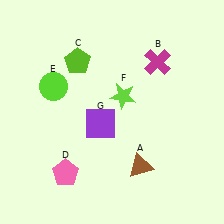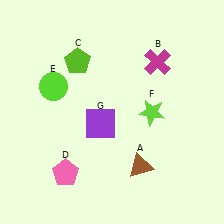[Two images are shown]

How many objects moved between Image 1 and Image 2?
1 object moved between the two images.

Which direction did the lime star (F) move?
The lime star (F) moved right.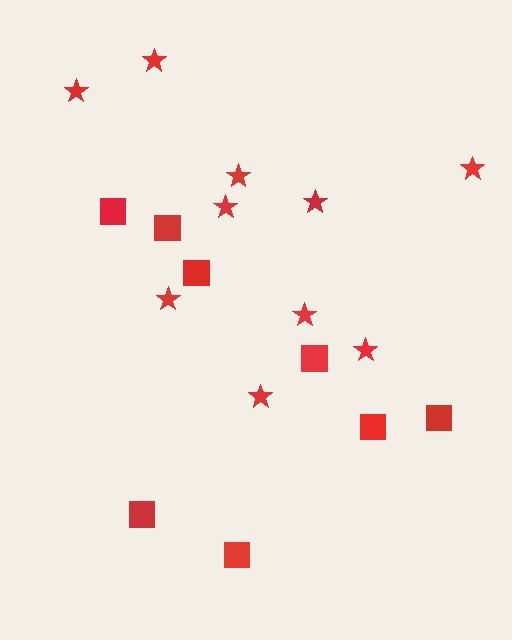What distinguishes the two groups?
There are 2 groups: one group of squares (8) and one group of stars (10).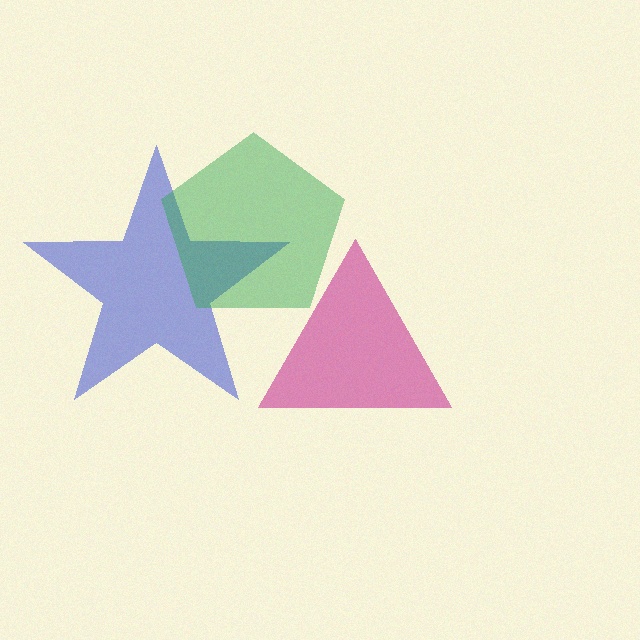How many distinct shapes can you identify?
There are 3 distinct shapes: a blue star, a green pentagon, a magenta triangle.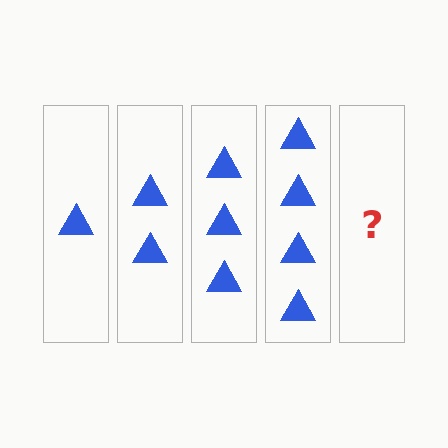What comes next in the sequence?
The next element should be 5 triangles.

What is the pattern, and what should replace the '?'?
The pattern is that each step adds one more triangle. The '?' should be 5 triangles.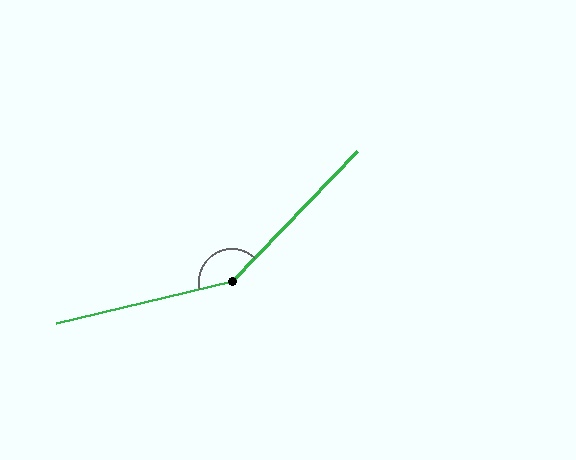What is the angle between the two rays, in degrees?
Approximately 147 degrees.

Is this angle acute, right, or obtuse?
It is obtuse.